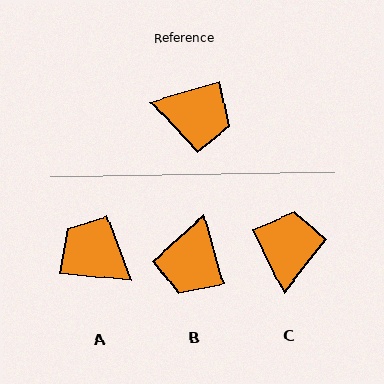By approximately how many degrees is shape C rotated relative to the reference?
Approximately 100 degrees counter-clockwise.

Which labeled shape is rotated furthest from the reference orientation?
A, about 158 degrees away.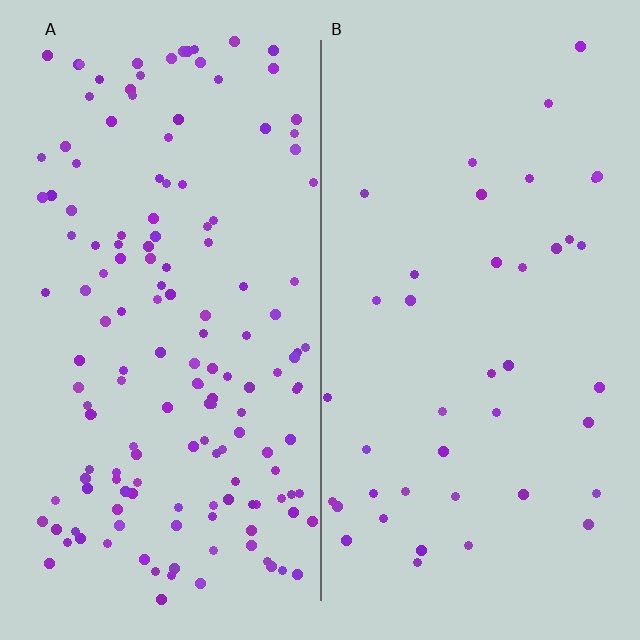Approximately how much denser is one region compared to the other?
Approximately 3.7× — region A over region B.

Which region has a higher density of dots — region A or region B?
A (the left).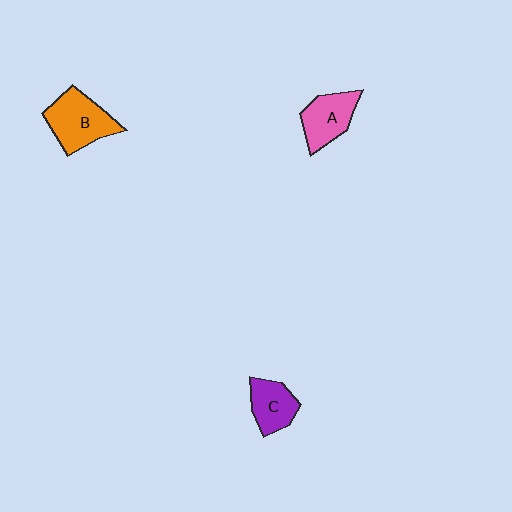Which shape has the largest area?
Shape B (orange).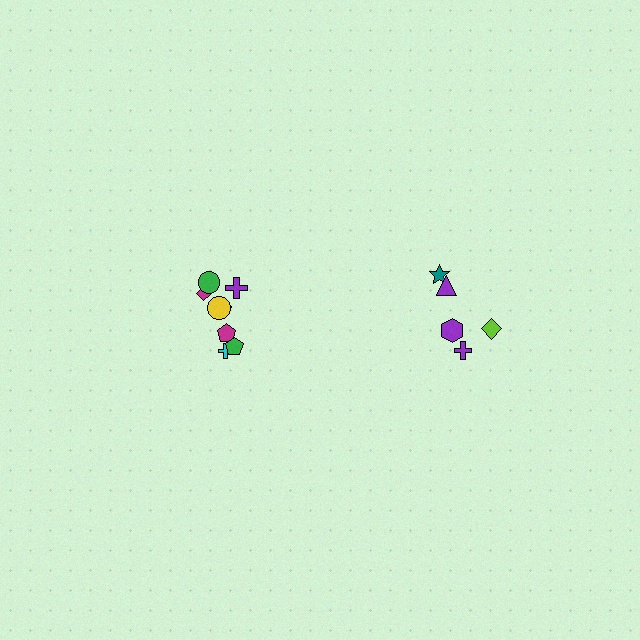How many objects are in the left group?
There are 8 objects.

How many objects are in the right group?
There are 5 objects.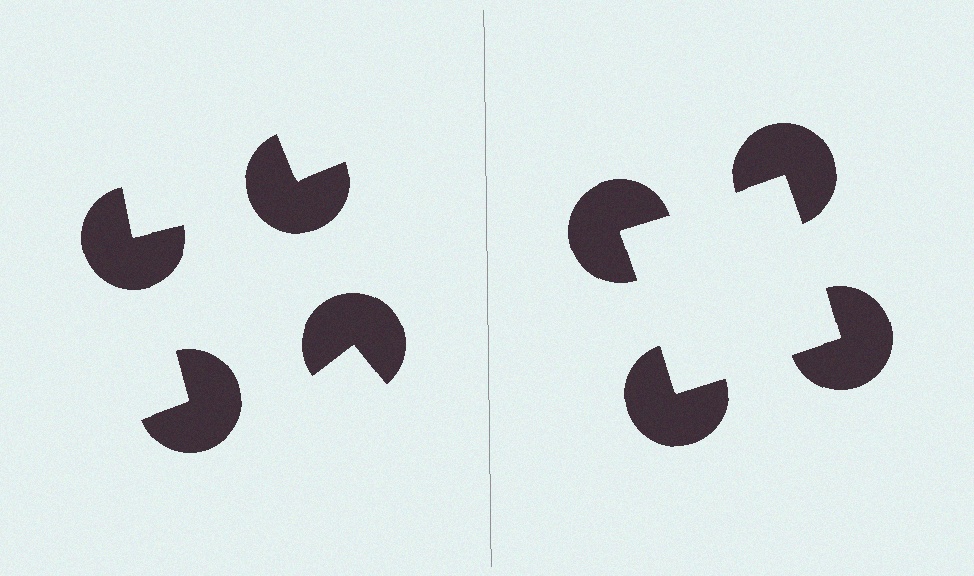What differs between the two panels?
The pac-man discs are positioned identically on both sides; only the wedge orientations differ. On the right they align to a square; on the left they are misaligned.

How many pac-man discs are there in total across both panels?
8 — 4 on each side.